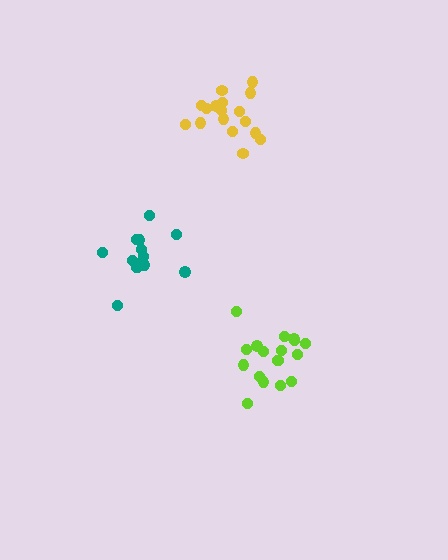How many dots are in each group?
Group 1: 18 dots, Group 2: 17 dots, Group 3: 14 dots (49 total).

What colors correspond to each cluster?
The clusters are colored: lime, yellow, teal.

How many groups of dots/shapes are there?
There are 3 groups.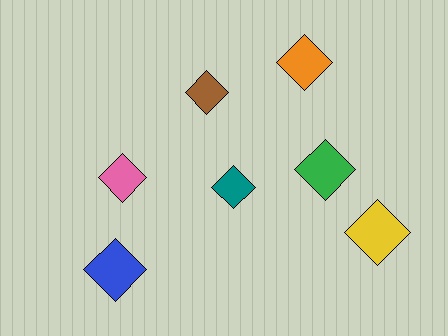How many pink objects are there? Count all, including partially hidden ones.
There is 1 pink object.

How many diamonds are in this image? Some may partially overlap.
There are 7 diamonds.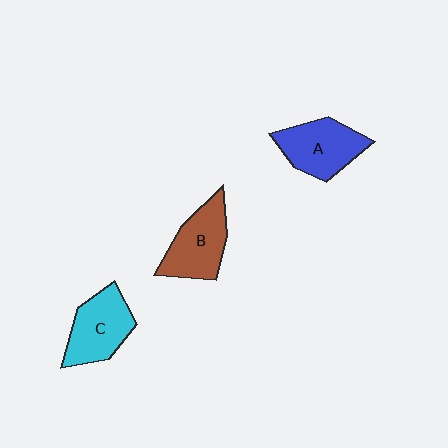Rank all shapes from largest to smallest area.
From largest to smallest: A (blue), B (brown), C (cyan).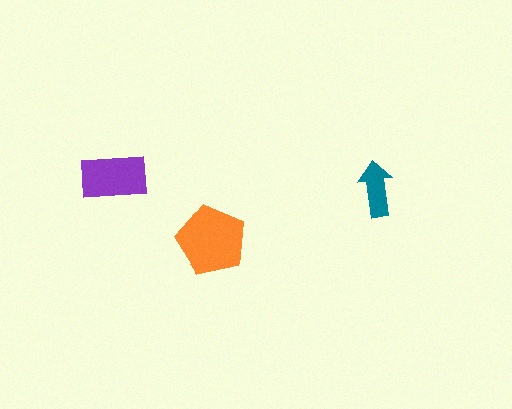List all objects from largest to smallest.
The orange pentagon, the purple rectangle, the teal arrow.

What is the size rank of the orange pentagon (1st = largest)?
1st.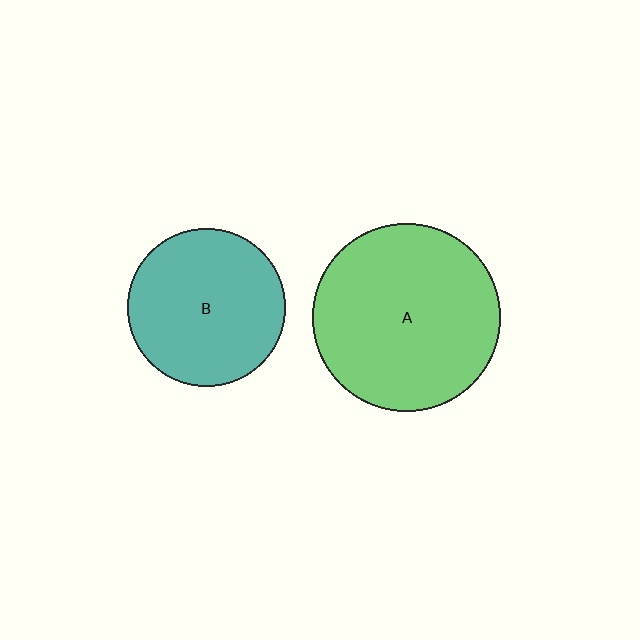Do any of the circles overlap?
No, none of the circles overlap.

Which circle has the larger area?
Circle A (green).